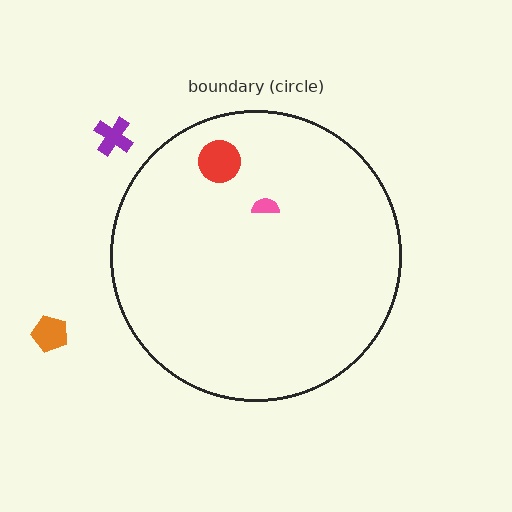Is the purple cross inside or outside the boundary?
Outside.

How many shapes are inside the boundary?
2 inside, 2 outside.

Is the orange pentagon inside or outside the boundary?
Outside.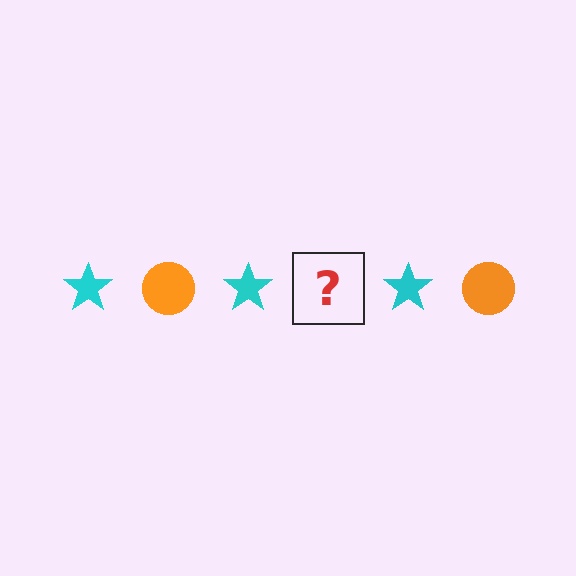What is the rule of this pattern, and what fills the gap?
The rule is that the pattern alternates between cyan star and orange circle. The gap should be filled with an orange circle.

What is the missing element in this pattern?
The missing element is an orange circle.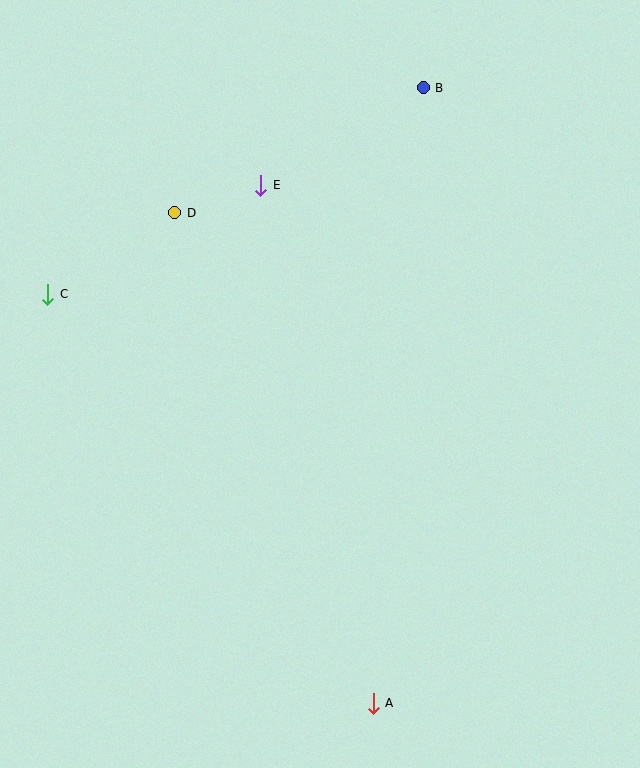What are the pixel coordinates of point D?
Point D is at (175, 213).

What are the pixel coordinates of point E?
Point E is at (261, 185).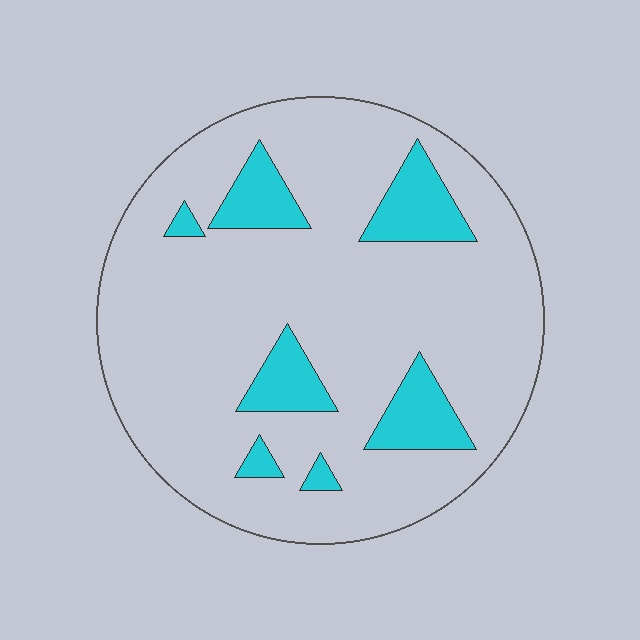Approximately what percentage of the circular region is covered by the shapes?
Approximately 15%.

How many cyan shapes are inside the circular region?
7.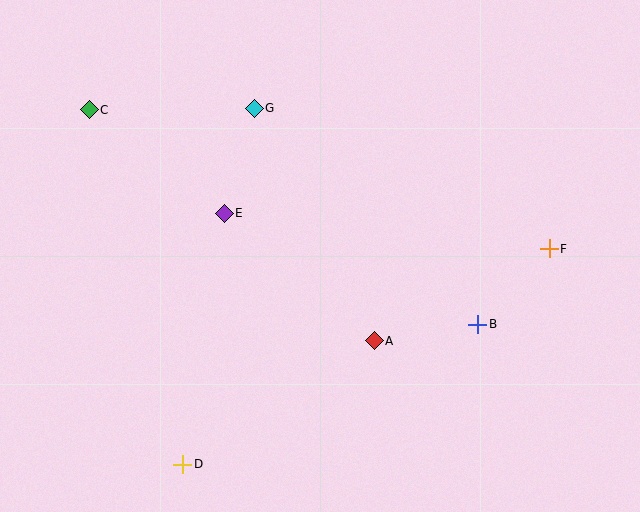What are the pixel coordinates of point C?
Point C is at (89, 110).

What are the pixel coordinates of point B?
Point B is at (478, 324).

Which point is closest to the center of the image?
Point A at (374, 341) is closest to the center.